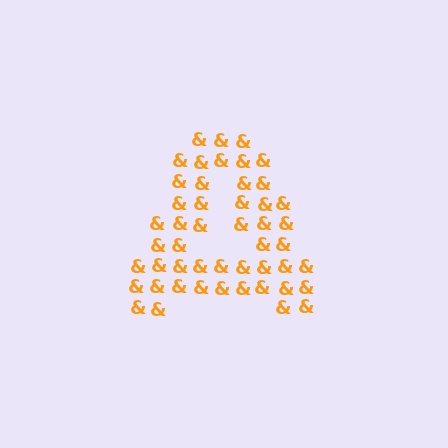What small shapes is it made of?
It is made of small ampersands.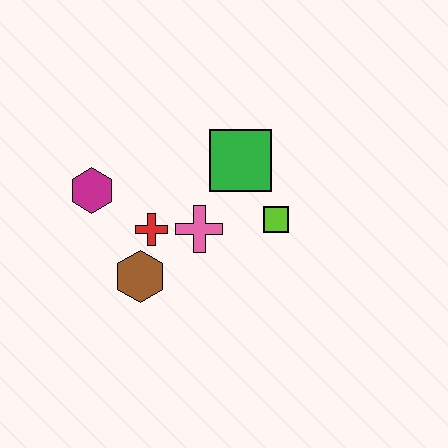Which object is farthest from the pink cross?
The magenta hexagon is farthest from the pink cross.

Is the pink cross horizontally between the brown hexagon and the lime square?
Yes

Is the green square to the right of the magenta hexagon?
Yes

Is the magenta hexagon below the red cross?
No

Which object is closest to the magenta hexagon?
The red cross is closest to the magenta hexagon.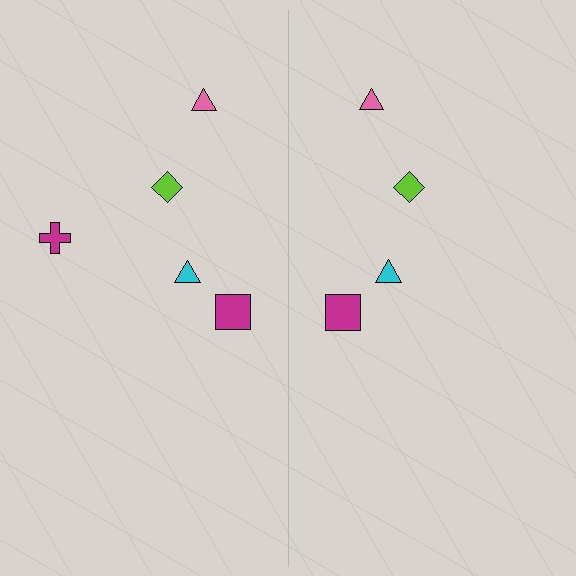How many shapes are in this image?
There are 9 shapes in this image.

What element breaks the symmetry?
A magenta cross is missing from the right side.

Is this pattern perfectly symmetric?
No, the pattern is not perfectly symmetric. A magenta cross is missing from the right side.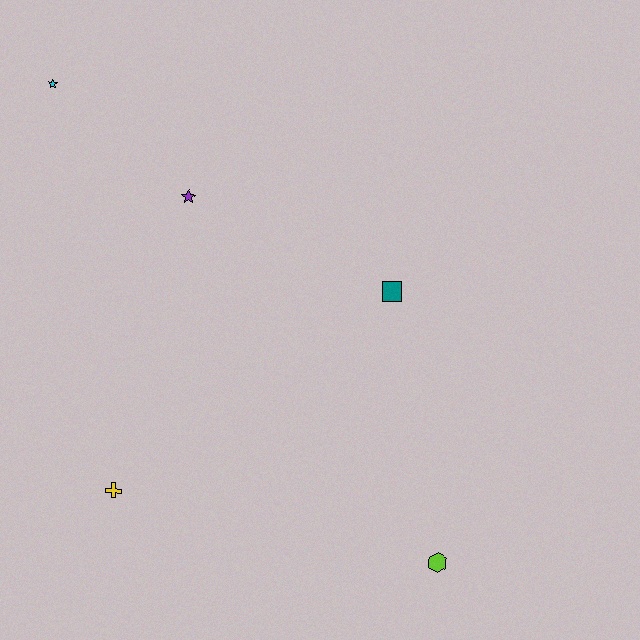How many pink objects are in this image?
There are no pink objects.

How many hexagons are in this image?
There is 1 hexagon.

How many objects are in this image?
There are 5 objects.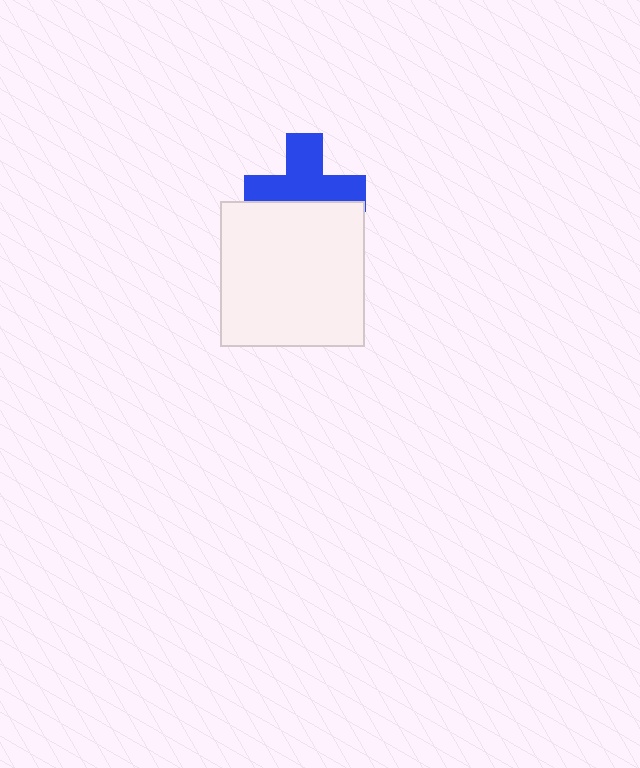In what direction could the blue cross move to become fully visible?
The blue cross could move up. That would shift it out from behind the white square entirely.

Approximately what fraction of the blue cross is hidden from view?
Roughly 37% of the blue cross is hidden behind the white square.